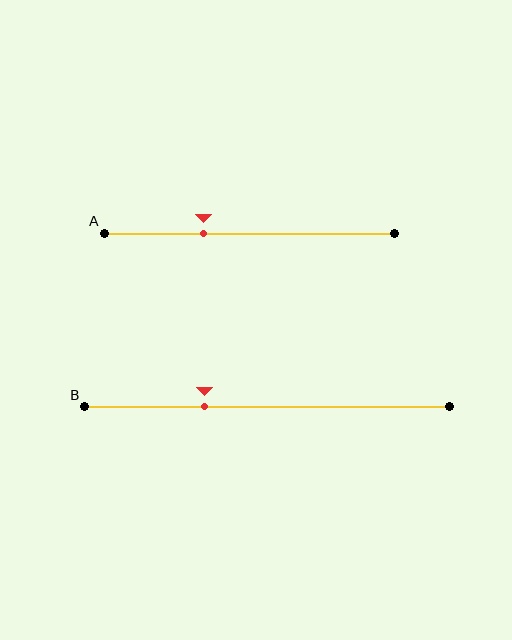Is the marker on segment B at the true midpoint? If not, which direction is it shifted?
No, the marker on segment B is shifted to the left by about 17% of the segment length.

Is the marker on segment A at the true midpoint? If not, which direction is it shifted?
No, the marker on segment A is shifted to the left by about 16% of the segment length.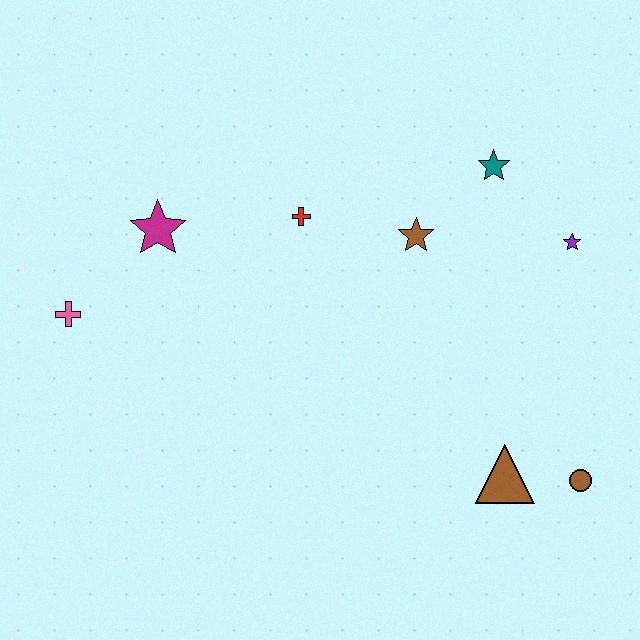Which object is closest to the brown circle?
The brown triangle is closest to the brown circle.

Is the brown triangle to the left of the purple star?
Yes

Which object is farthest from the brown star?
The pink cross is farthest from the brown star.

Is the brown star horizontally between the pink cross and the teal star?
Yes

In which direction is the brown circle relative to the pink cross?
The brown circle is to the right of the pink cross.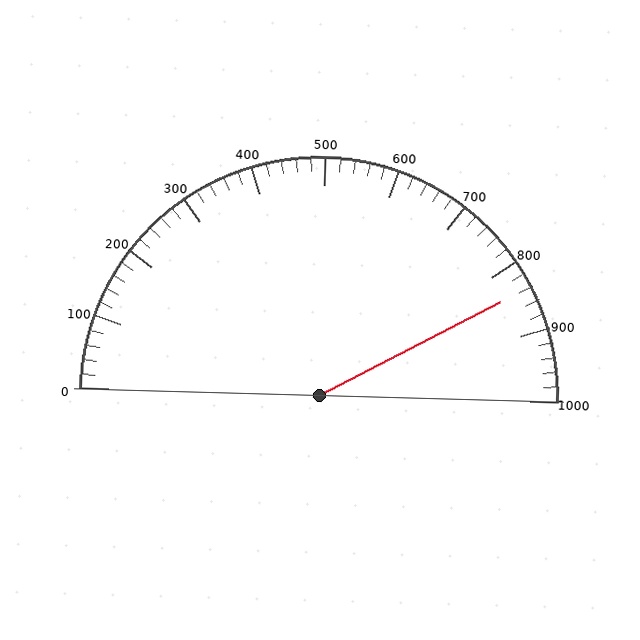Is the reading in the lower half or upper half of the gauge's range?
The reading is in the upper half of the range (0 to 1000).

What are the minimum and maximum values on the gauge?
The gauge ranges from 0 to 1000.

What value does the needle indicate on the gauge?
The needle indicates approximately 840.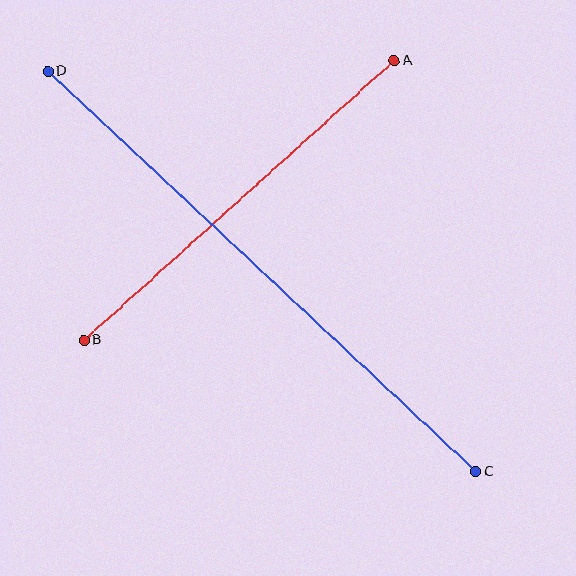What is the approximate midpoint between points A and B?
The midpoint is at approximately (239, 200) pixels.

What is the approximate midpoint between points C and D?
The midpoint is at approximately (262, 271) pixels.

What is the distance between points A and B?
The distance is approximately 418 pixels.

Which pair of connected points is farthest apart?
Points C and D are farthest apart.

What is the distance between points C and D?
The distance is approximately 586 pixels.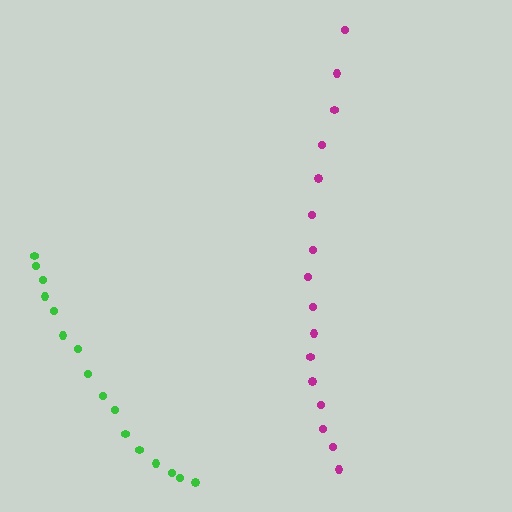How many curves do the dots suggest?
There are 2 distinct paths.